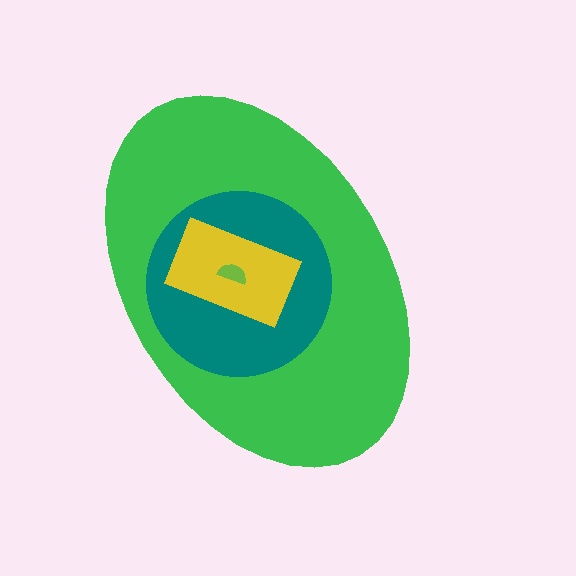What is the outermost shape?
The green ellipse.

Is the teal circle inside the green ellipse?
Yes.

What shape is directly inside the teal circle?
The yellow rectangle.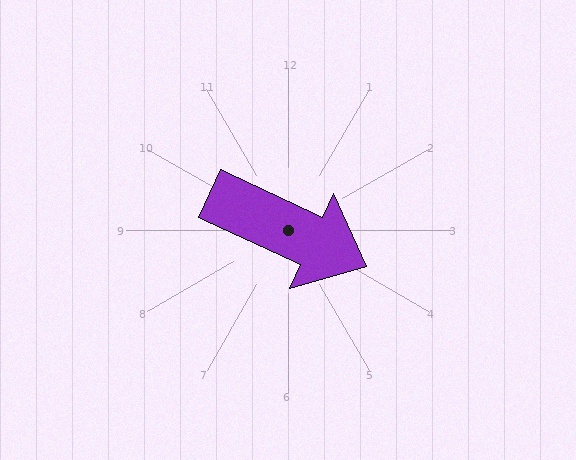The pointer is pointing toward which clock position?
Roughly 4 o'clock.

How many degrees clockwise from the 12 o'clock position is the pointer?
Approximately 115 degrees.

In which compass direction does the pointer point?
Southeast.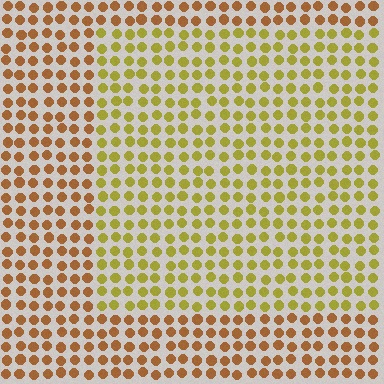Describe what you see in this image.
The image is filled with small brown elements in a uniform arrangement. A rectangle-shaped region is visible where the elements are tinted to a slightly different hue, forming a subtle color boundary.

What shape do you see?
I see a rectangle.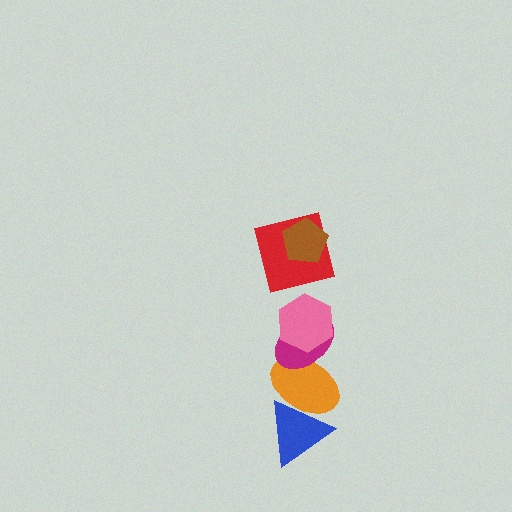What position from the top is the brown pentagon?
The brown pentagon is 1st from the top.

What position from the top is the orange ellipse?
The orange ellipse is 5th from the top.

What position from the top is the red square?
The red square is 2nd from the top.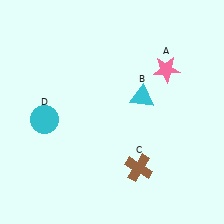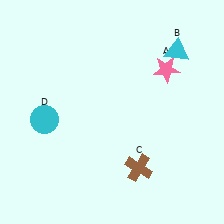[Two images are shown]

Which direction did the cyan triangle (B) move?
The cyan triangle (B) moved up.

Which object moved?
The cyan triangle (B) moved up.